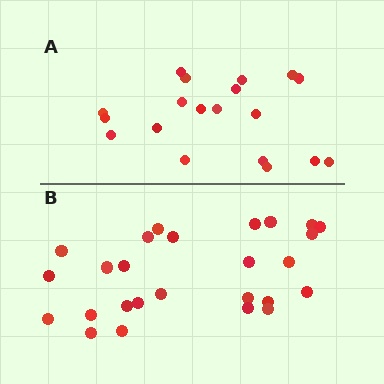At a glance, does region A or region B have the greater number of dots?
Region B (the bottom region) has more dots.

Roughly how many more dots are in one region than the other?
Region B has roughly 8 or so more dots than region A.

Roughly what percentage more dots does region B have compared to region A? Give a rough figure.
About 35% more.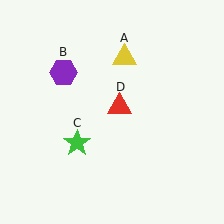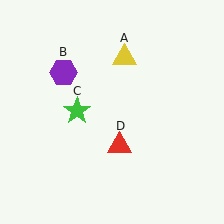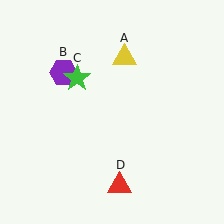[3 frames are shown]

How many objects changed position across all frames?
2 objects changed position: green star (object C), red triangle (object D).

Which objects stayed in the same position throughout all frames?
Yellow triangle (object A) and purple hexagon (object B) remained stationary.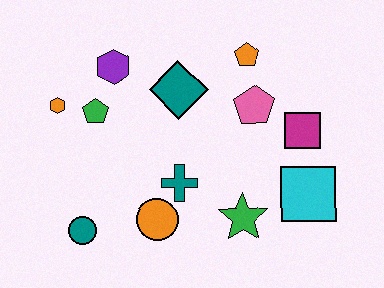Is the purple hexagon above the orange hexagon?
Yes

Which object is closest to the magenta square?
The pink pentagon is closest to the magenta square.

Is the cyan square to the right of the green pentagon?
Yes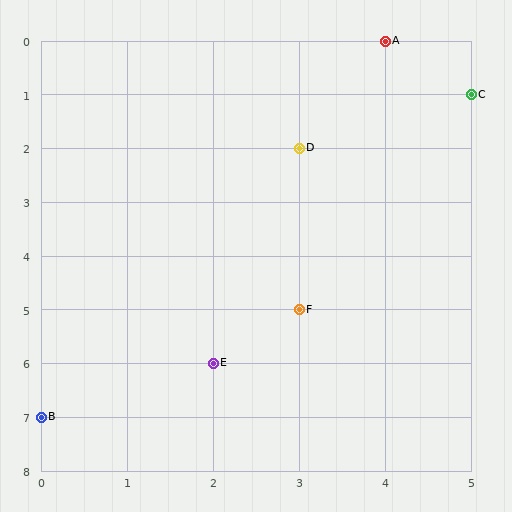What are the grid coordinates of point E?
Point E is at grid coordinates (2, 6).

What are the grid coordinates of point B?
Point B is at grid coordinates (0, 7).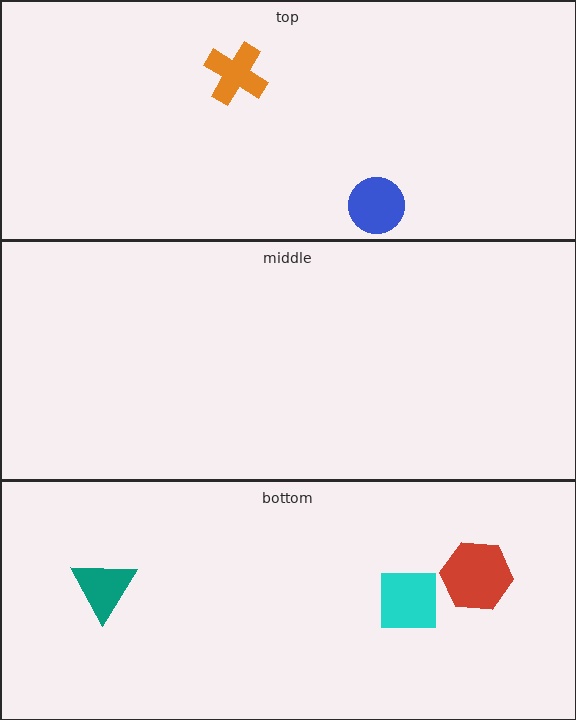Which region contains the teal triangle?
The bottom region.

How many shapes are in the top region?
2.